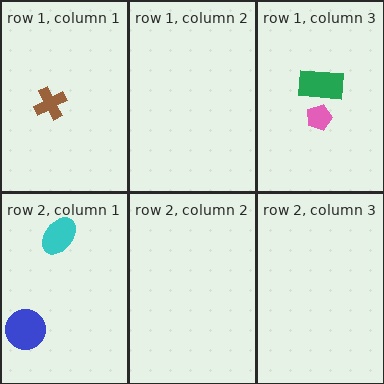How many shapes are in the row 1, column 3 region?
2.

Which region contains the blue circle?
The row 2, column 1 region.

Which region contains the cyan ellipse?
The row 2, column 1 region.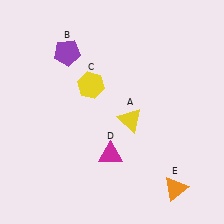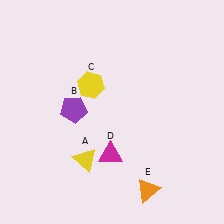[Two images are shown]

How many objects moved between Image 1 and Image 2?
3 objects moved between the two images.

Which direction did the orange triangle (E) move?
The orange triangle (E) moved left.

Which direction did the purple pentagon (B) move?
The purple pentagon (B) moved down.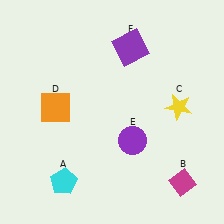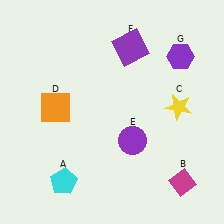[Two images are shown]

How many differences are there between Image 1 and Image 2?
There is 1 difference between the two images.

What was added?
A purple hexagon (G) was added in Image 2.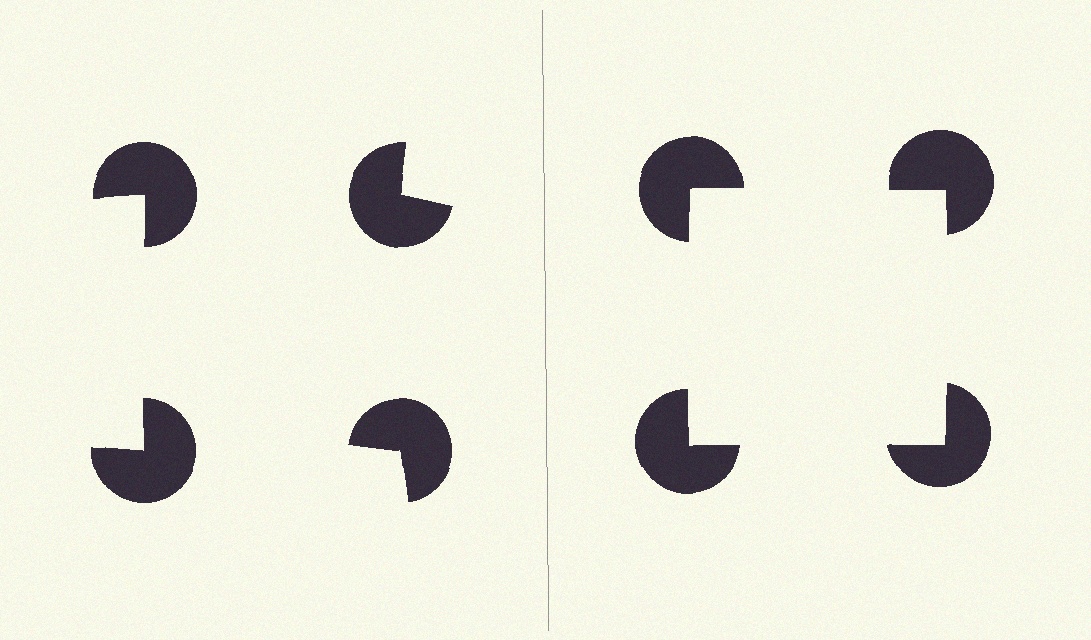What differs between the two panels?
The pac-man discs are positioned identically on both sides; only the wedge orientations differ. On the right they align to a square; on the left they are misaligned.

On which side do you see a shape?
An illusory square appears on the right side. On the left side the wedge cuts are rotated, so no coherent shape forms.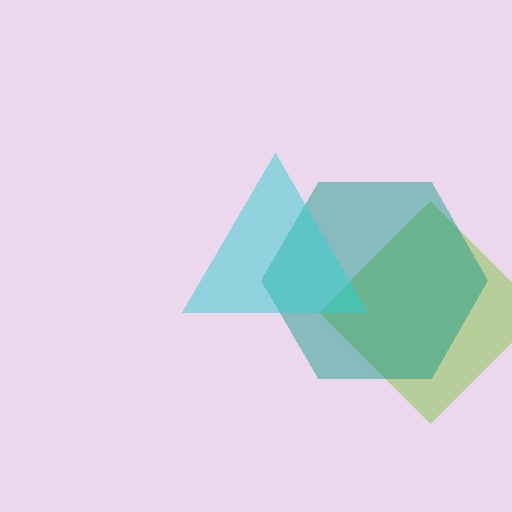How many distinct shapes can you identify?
There are 3 distinct shapes: a lime diamond, a teal hexagon, a cyan triangle.